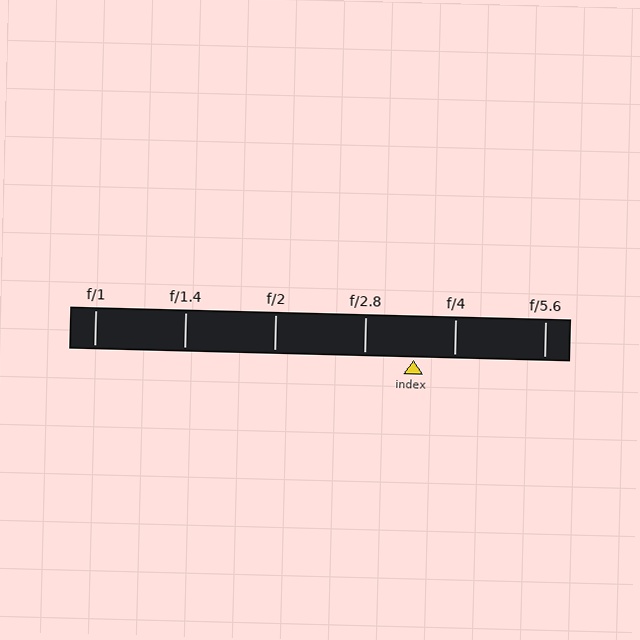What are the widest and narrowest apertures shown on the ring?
The widest aperture shown is f/1 and the narrowest is f/5.6.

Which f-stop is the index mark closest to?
The index mark is closest to f/4.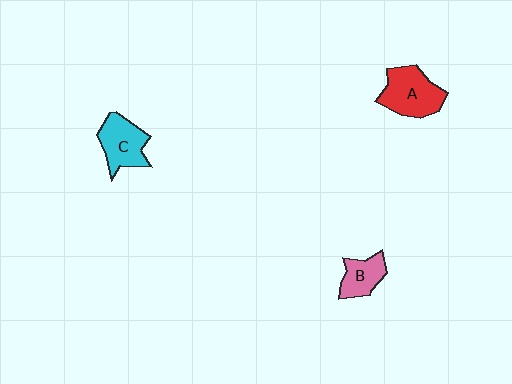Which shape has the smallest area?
Shape B (pink).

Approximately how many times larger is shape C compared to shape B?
Approximately 1.4 times.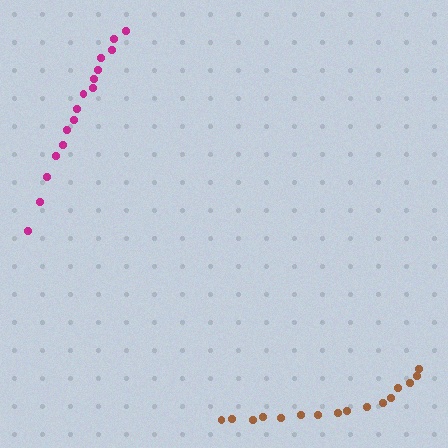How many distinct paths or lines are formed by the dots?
There are 2 distinct paths.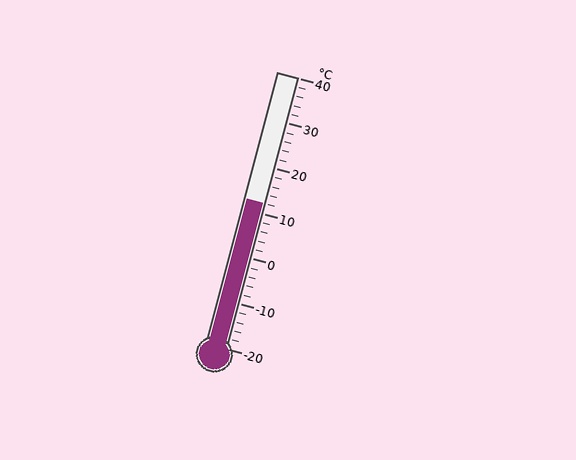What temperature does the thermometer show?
The thermometer shows approximately 12°C.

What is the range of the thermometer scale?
The thermometer scale ranges from -20°C to 40°C.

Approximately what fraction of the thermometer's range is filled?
The thermometer is filled to approximately 55% of its range.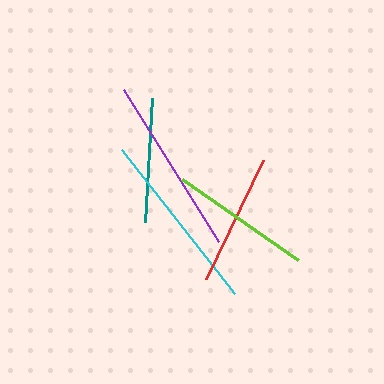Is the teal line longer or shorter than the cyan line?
The cyan line is longer than the teal line.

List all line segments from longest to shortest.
From longest to shortest: cyan, purple, lime, red, teal.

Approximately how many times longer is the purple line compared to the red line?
The purple line is approximately 1.4 times the length of the red line.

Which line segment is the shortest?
The teal line is the shortest at approximately 124 pixels.